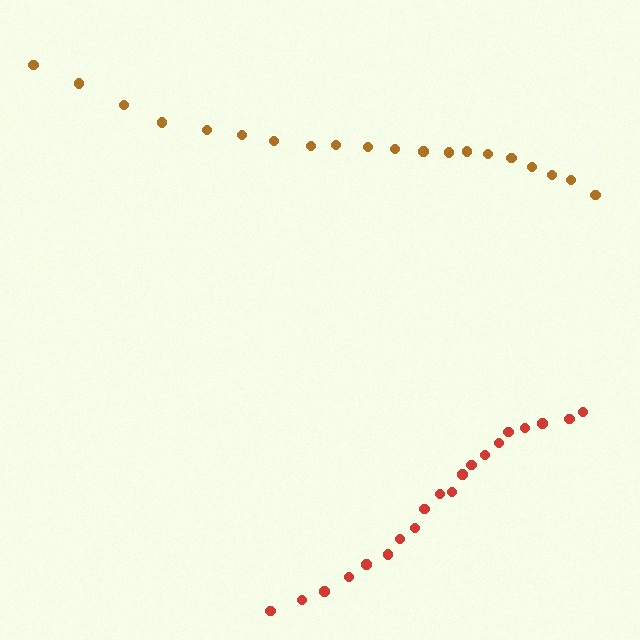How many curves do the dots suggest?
There are 2 distinct paths.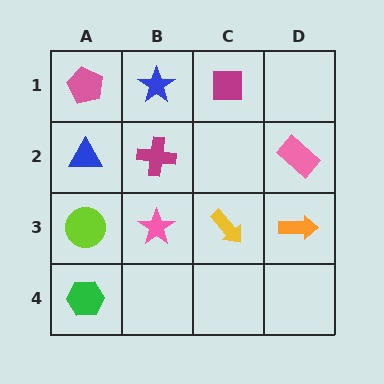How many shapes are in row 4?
1 shape.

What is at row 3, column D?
An orange arrow.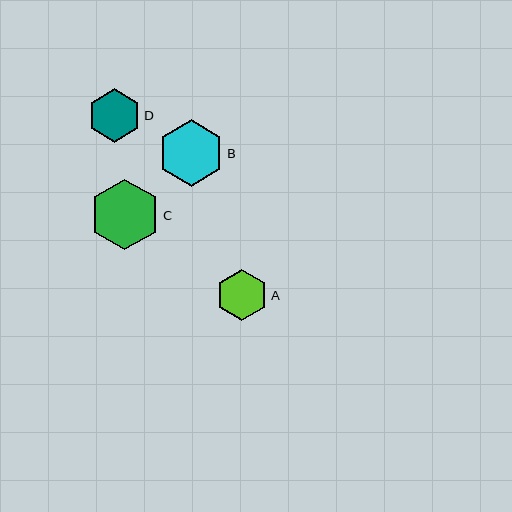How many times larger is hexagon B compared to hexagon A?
Hexagon B is approximately 1.3 times the size of hexagon A.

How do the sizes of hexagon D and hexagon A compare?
Hexagon D and hexagon A are approximately the same size.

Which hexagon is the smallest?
Hexagon A is the smallest with a size of approximately 51 pixels.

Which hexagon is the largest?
Hexagon C is the largest with a size of approximately 71 pixels.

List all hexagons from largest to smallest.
From largest to smallest: C, B, D, A.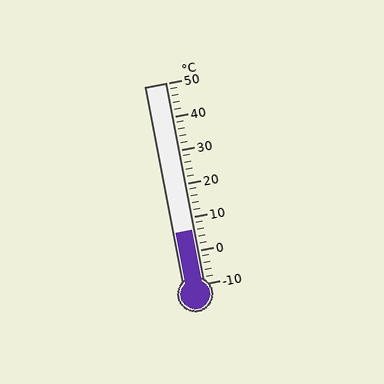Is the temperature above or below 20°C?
The temperature is below 20°C.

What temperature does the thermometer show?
The thermometer shows approximately 6°C.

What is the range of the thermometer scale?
The thermometer scale ranges from -10°C to 50°C.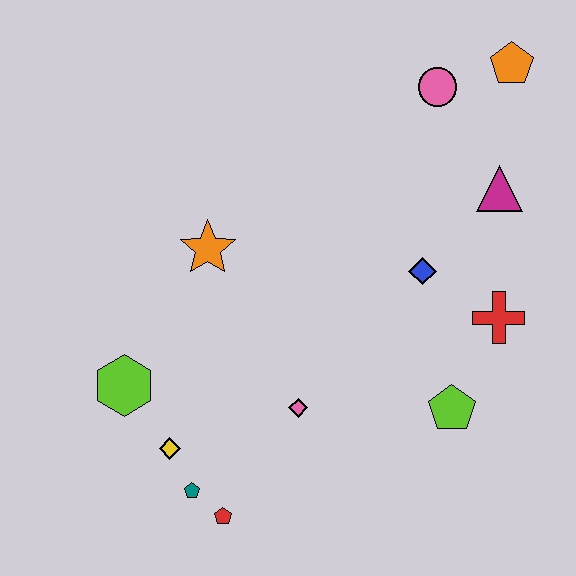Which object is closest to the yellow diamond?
The teal pentagon is closest to the yellow diamond.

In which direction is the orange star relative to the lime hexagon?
The orange star is above the lime hexagon.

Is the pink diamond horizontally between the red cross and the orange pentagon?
No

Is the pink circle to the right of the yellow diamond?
Yes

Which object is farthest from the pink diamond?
The orange pentagon is farthest from the pink diamond.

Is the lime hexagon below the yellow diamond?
No